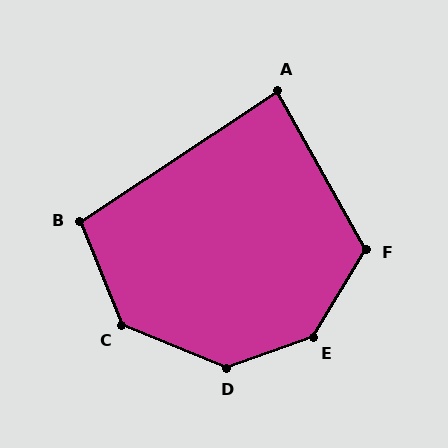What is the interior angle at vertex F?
Approximately 120 degrees (obtuse).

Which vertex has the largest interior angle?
E, at approximately 141 degrees.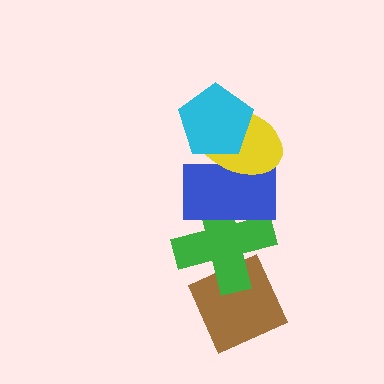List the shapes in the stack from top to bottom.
From top to bottom: the cyan pentagon, the yellow ellipse, the blue rectangle, the green cross, the brown diamond.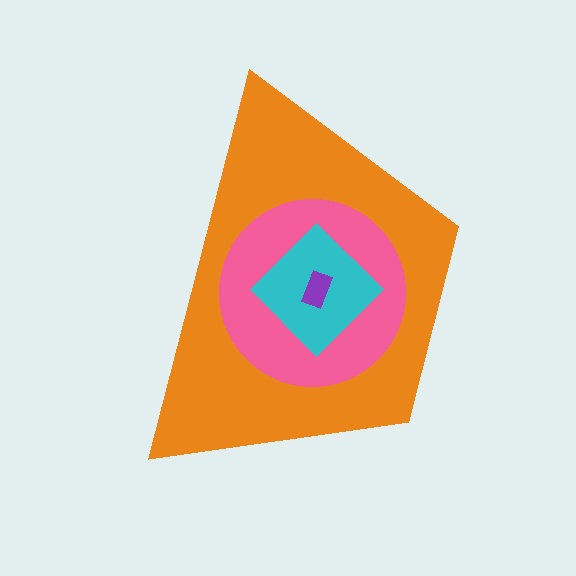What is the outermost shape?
The orange trapezoid.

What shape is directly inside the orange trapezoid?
The pink circle.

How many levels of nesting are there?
4.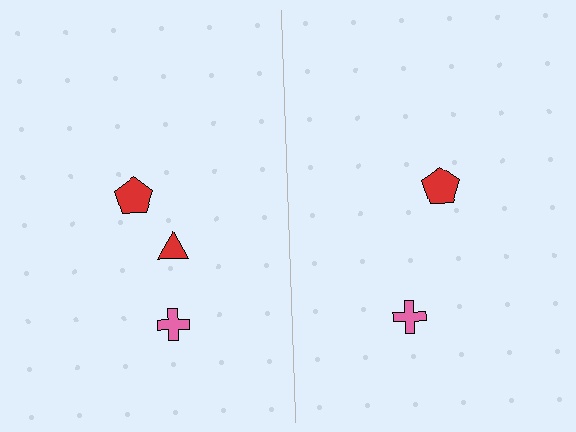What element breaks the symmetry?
A red triangle is missing from the right side.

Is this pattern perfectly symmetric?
No, the pattern is not perfectly symmetric. A red triangle is missing from the right side.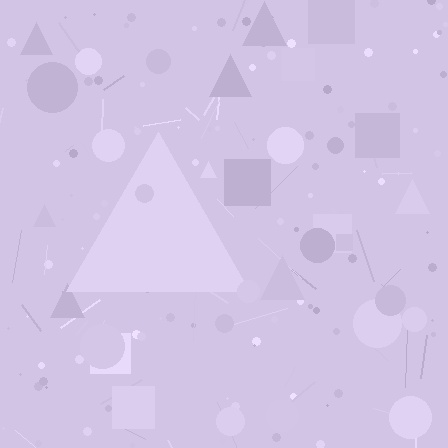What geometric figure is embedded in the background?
A triangle is embedded in the background.